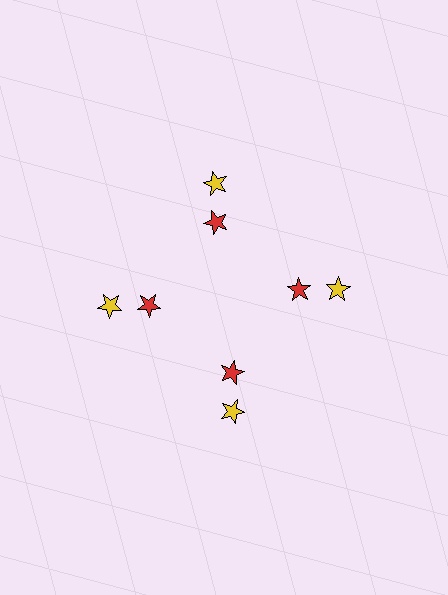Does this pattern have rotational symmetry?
Yes, this pattern has 4-fold rotational symmetry. It looks the same after rotating 90 degrees around the center.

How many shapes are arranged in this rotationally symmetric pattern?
There are 8 shapes, arranged in 4 groups of 2.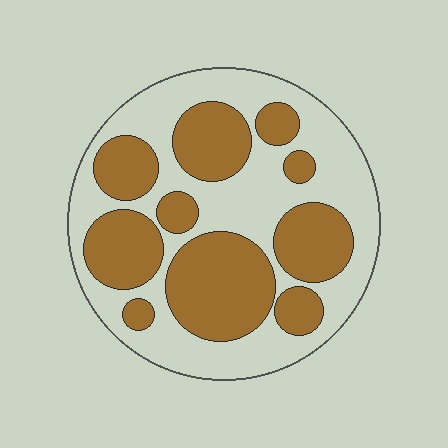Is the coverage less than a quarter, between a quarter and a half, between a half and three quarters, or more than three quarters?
Between a quarter and a half.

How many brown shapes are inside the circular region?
10.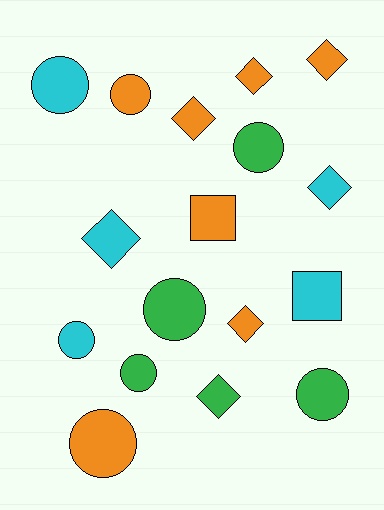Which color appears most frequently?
Orange, with 7 objects.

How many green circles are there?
There are 4 green circles.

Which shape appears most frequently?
Circle, with 8 objects.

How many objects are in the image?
There are 17 objects.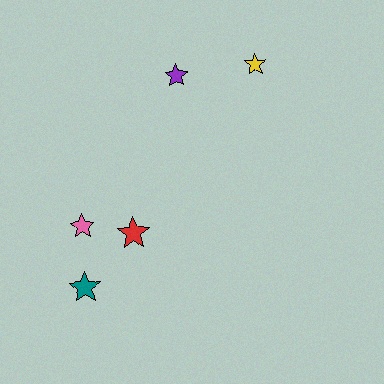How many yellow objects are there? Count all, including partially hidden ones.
There is 1 yellow object.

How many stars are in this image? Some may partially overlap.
There are 5 stars.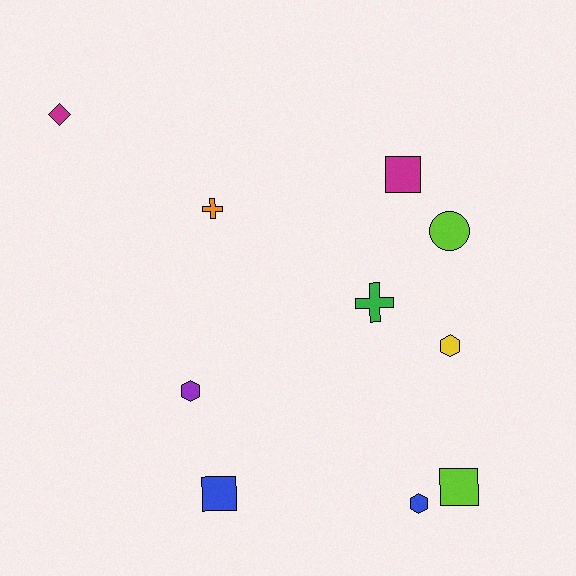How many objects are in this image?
There are 10 objects.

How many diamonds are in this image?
There is 1 diamond.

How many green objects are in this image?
There is 1 green object.